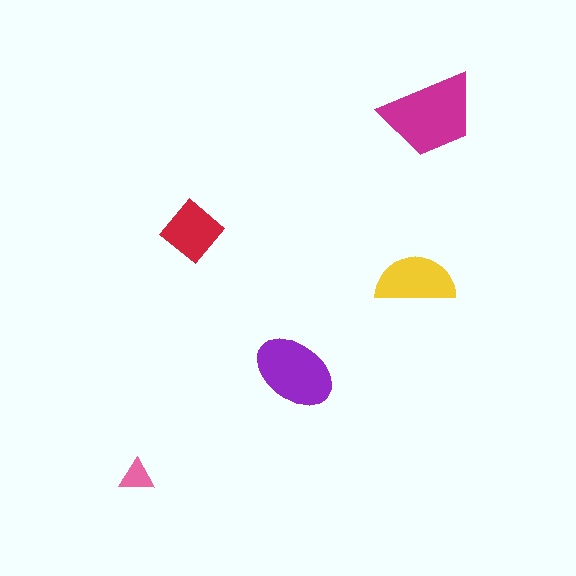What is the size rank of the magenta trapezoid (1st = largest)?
1st.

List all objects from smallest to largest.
The pink triangle, the red diamond, the yellow semicircle, the purple ellipse, the magenta trapezoid.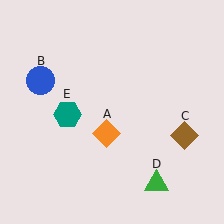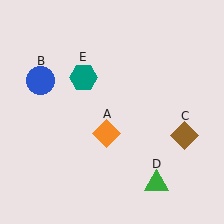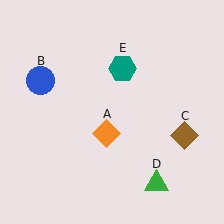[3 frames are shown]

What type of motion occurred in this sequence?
The teal hexagon (object E) rotated clockwise around the center of the scene.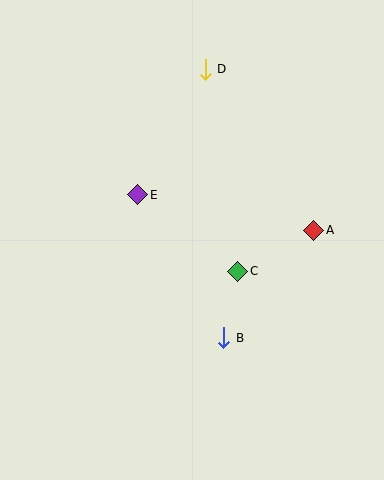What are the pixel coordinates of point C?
Point C is at (238, 271).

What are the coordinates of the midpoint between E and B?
The midpoint between E and B is at (181, 266).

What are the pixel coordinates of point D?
Point D is at (205, 69).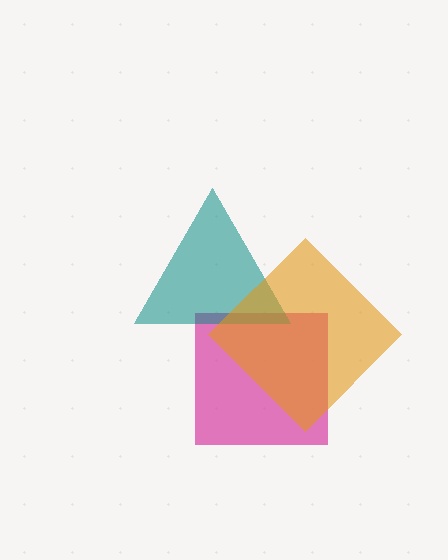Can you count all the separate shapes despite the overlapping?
Yes, there are 3 separate shapes.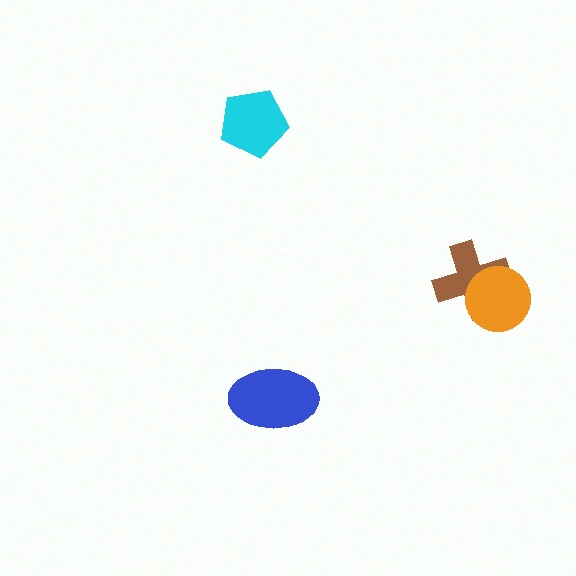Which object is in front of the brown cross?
The orange circle is in front of the brown cross.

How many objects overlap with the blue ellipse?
0 objects overlap with the blue ellipse.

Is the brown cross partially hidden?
Yes, it is partially covered by another shape.